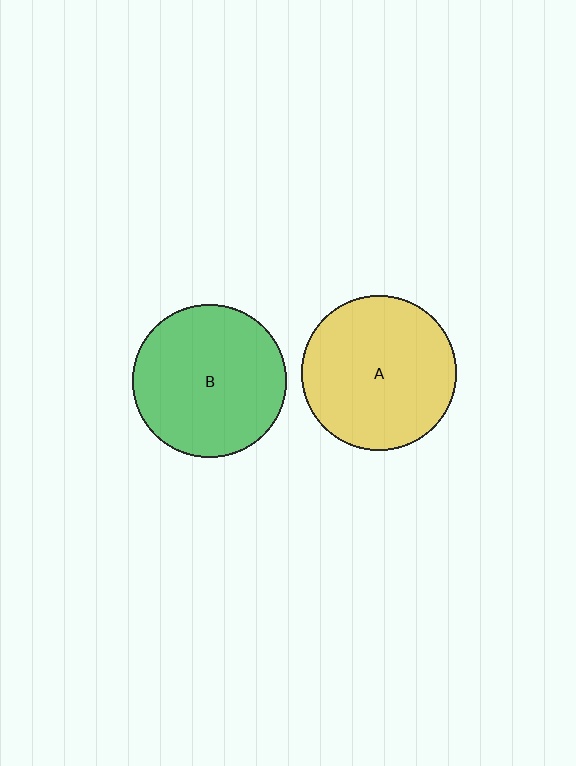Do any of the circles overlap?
No, none of the circles overlap.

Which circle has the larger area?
Circle A (yellow).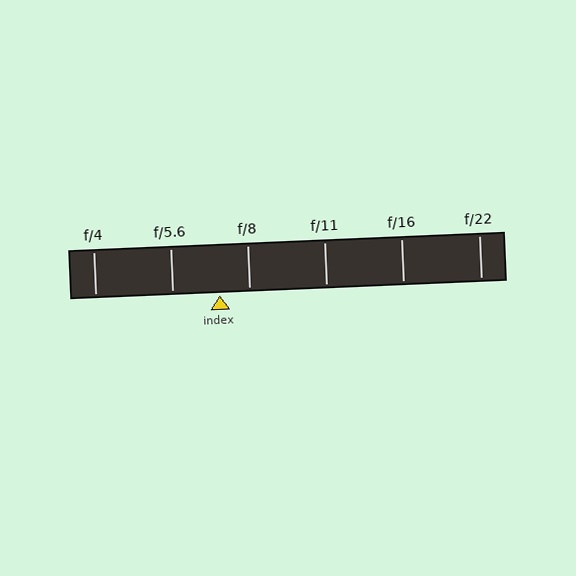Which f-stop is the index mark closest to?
The index mark is closest to f/8.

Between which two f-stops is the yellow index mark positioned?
The index mark is between f/5.6 and f/8.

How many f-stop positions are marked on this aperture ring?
There are 6 f-stop positions marked.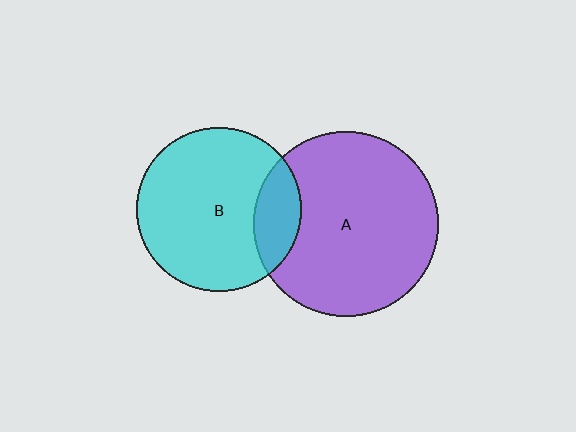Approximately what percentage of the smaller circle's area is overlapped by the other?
Approximately 20%.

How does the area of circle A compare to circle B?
Approximately 1.3 times.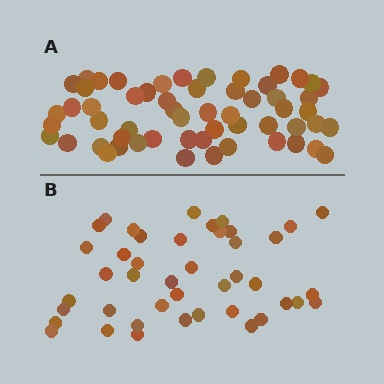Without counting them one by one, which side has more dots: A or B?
Region A (the top region) has more dots.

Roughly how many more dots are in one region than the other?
Region A has approximately 15 more dots than region B.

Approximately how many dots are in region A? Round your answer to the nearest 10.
About 60 dots. (The exact count is 57, which rounds to 60.)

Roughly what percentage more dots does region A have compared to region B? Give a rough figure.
About 35% more.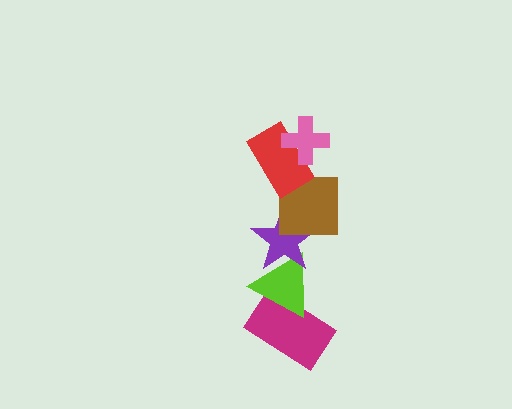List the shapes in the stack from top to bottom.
From top to bottom: the pink cross, the red rectangle, the brown square, the purple star, the lime triangle, the magenta rectangle.